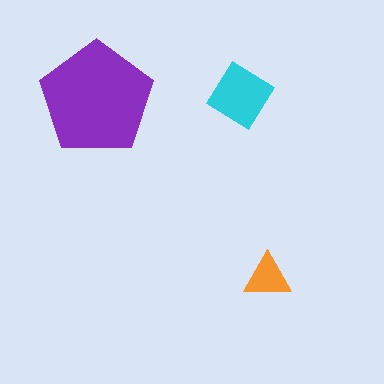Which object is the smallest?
The orange triangle.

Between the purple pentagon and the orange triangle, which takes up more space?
The purple pentagon.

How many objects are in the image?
There are 3 objects in the image.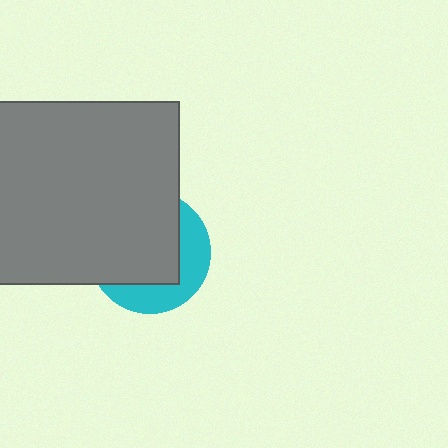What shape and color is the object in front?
The object in front is a gray rectangle.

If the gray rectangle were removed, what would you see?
You would see the complete cyan circle.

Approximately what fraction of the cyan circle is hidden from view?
Roughly 64% of the cyan circle is hidden behind the gray rectangle.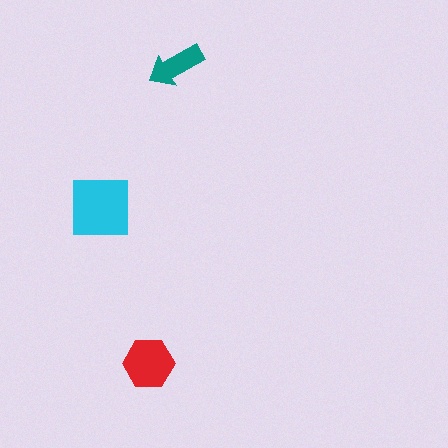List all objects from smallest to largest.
The teal arrow, the red hexagon, the cyan square.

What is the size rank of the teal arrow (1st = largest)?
3rd.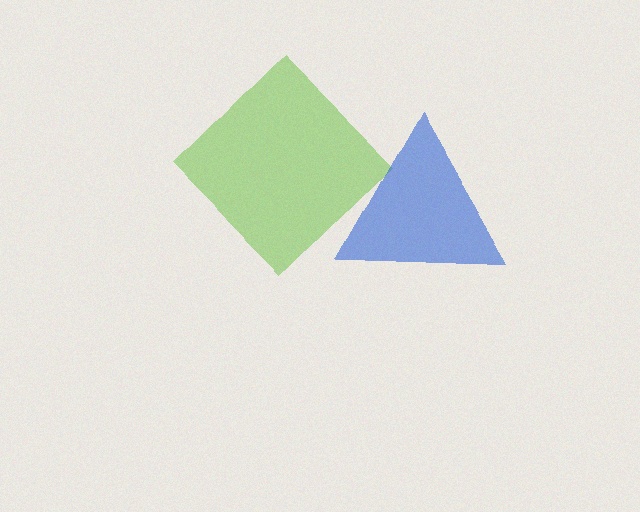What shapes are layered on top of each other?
The layered shapes are: a lime diamond, a blue triangle.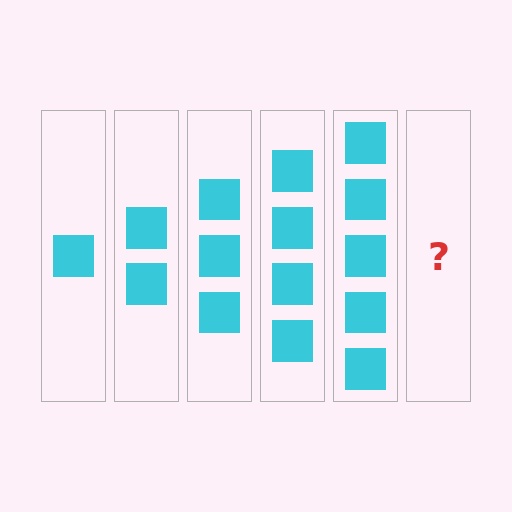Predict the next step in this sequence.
The next step is 6 squares.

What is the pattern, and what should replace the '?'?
The pattern is that each step adds one more square. The '?' should be 6 squares.